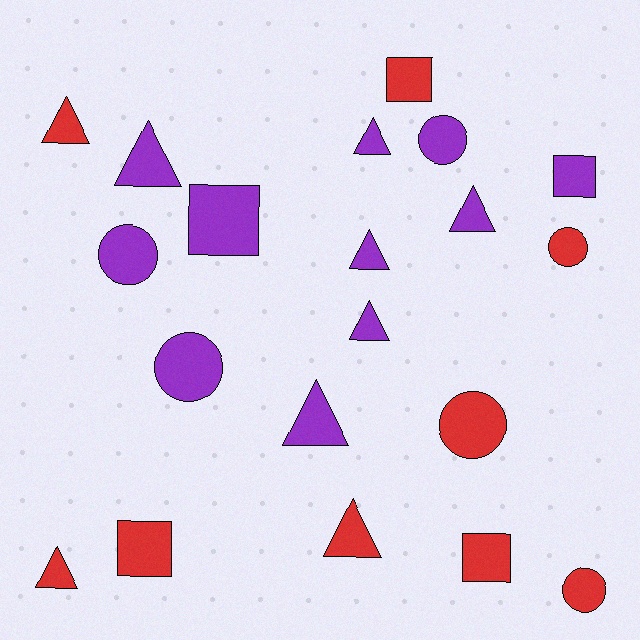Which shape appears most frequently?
Triangle, with 9 objects.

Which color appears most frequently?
Purple, with 11 objects.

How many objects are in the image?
There are 20 objects.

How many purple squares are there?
There are 2 purple squares.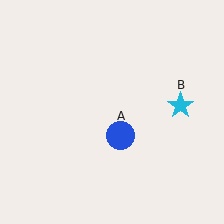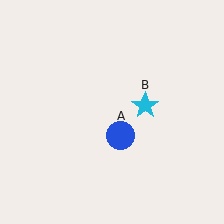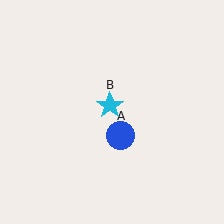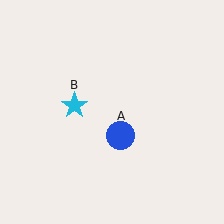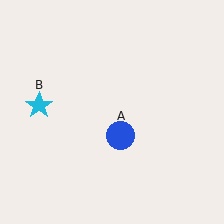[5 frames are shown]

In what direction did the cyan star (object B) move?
The cyan star (object B) moved left.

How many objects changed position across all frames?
1 object changed position: cyan star (object B).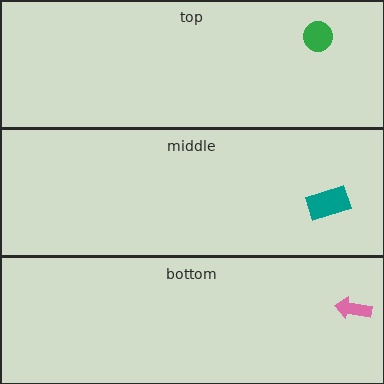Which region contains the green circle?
The top region.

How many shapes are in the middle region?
1.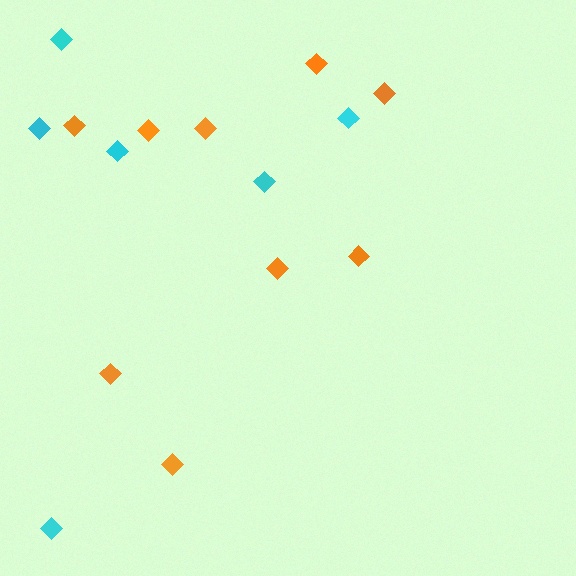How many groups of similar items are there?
There are 2 groups: one group of cyan diamonds (6) and one group of orange diamonds (9).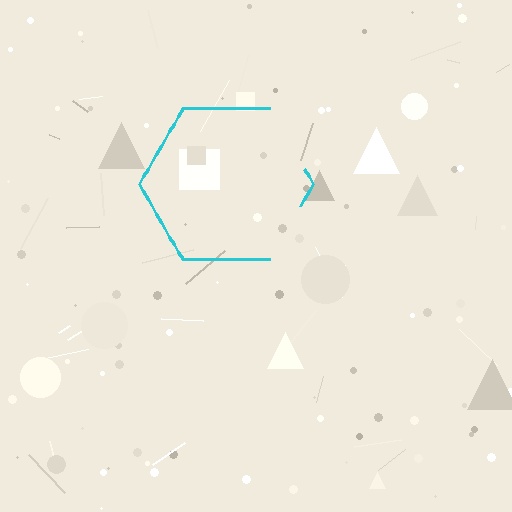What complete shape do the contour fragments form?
The contour fragments form a hexagon.